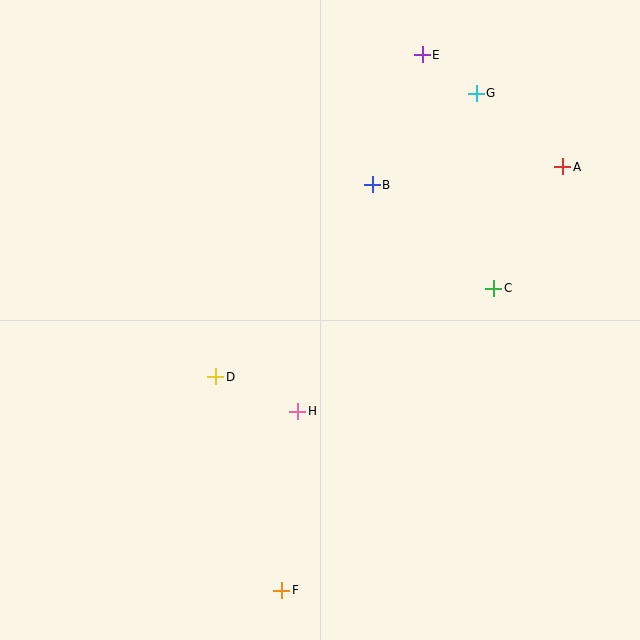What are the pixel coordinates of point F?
Point F is at (282, 590).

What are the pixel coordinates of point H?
Point H is at (298, 411).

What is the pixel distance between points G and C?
The distance between G and C is 196 pixels.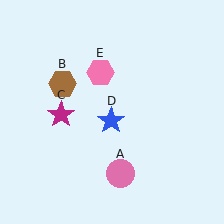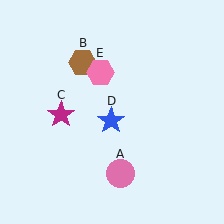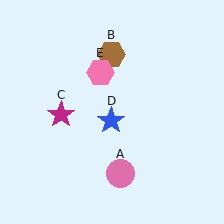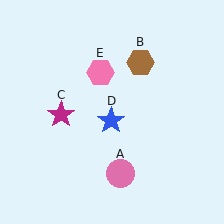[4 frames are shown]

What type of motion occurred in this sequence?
The brown hexagon (object B) rotated clockwise around the center of the scene.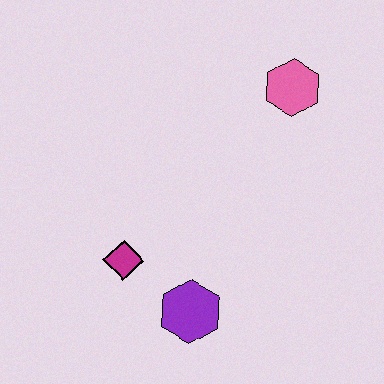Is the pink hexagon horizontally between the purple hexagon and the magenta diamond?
No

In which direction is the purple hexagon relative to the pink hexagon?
The purple hexagon is below the pink hexagon.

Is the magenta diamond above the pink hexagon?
No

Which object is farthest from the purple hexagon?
The pink hexagon is farthest from the purple hexagon.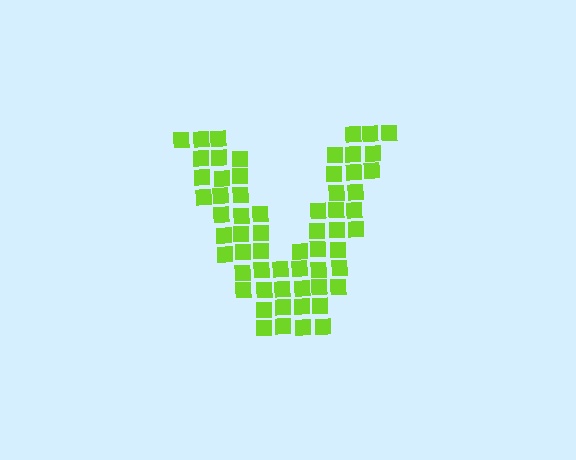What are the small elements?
The small elements are squares.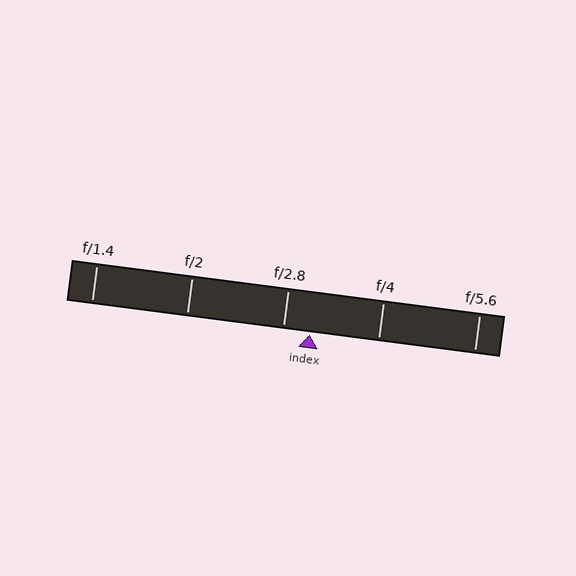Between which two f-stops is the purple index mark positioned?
The index mark is between f/2.8 and f/4.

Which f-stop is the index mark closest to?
The index mark is closest to f/2.8.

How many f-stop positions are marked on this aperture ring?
There are 5 f-stop positions marked.